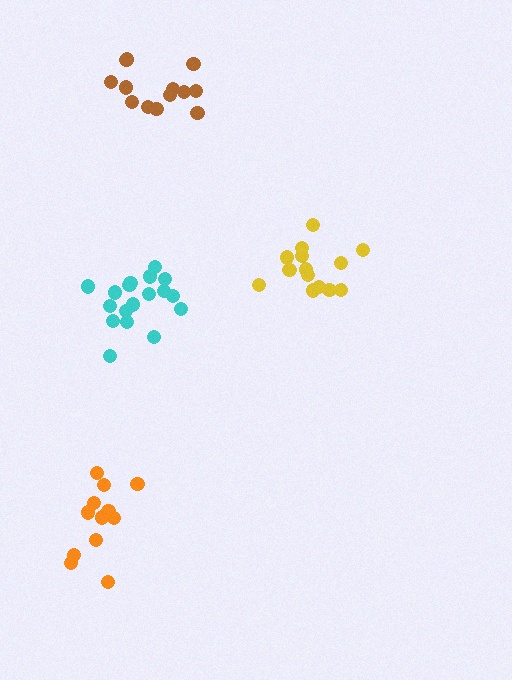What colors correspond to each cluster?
The clusters are colored: cyan, orange, brown, yellow.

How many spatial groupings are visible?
There are 4 spatial groupings.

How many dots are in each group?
Group 1: 18 dots, Group 2: 13 dots, Group 3: 13 dots, Group 4: 14 dots (58 total).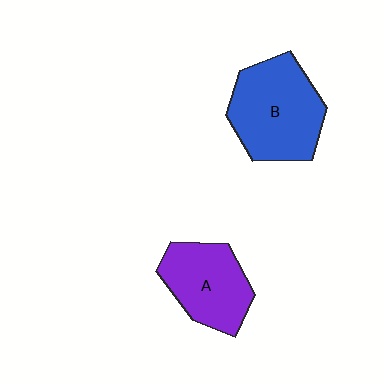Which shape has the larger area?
Shape B (blue).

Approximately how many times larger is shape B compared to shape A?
Approximately 1.3 times.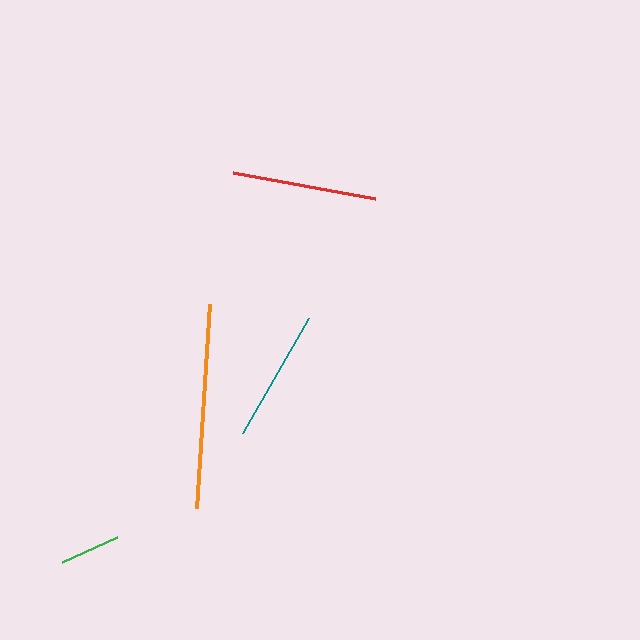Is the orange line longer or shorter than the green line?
The orange line is longer than the green line.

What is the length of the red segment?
The red segment is approximately 144 pixels long.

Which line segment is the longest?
The orange line is the longest at approximately 204 pixels.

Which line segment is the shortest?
The green line is the shortest at approximately 60 pixels.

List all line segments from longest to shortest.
From longest to shortest: orange, red, teal, green.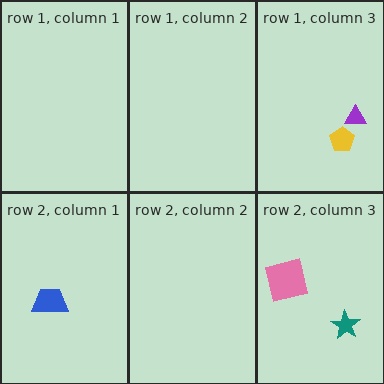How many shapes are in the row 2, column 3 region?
2.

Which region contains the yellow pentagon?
The row 1, column 3 region.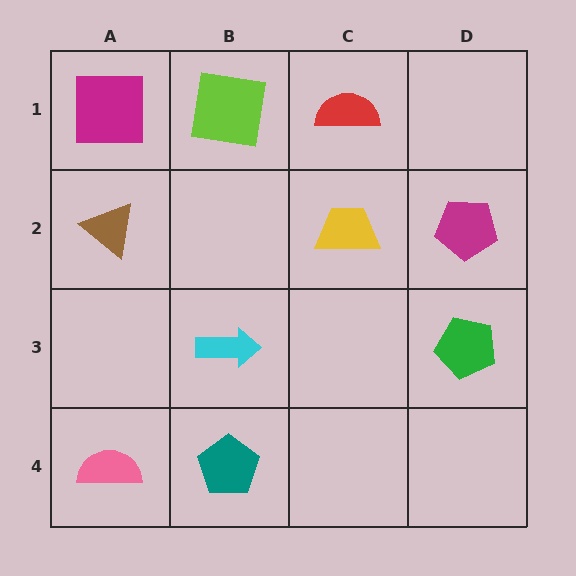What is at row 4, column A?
A pink semicircle.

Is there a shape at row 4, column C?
No, that cell is empty.